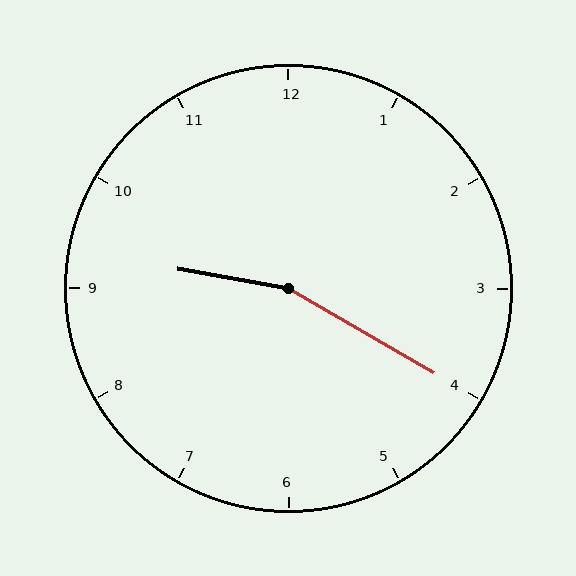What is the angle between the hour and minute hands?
Approximately 160 degrees.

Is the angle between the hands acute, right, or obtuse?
It is obtuse.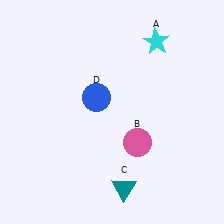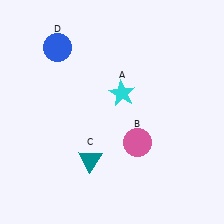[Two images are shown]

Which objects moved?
The objects that moved are: the cyan star (A), the teal triangle (C), the blue circle (D).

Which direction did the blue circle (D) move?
The blue circle (D) moved up.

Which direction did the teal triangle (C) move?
The teal triangle (C) moved left.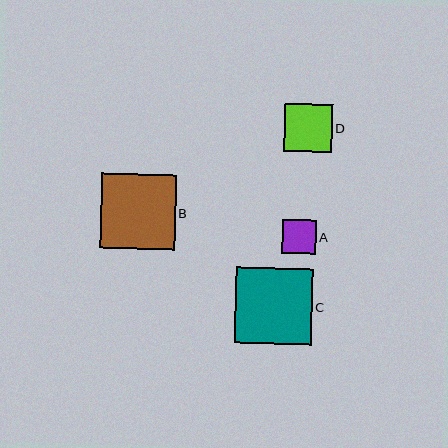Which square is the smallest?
Square A is the smallest with a size of approximately 34 pixels.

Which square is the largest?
Square C is the largest with a size of approximately 77 pixels.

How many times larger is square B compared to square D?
Square B is approximately 1.6 times the size of square D.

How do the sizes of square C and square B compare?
Square C and square B are approximately the same size.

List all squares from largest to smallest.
From largest to smallest: C, B, D, A.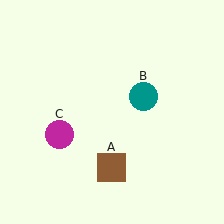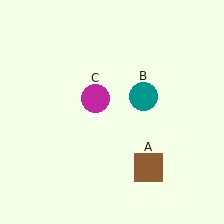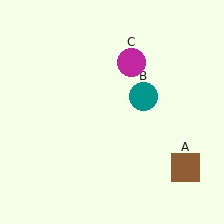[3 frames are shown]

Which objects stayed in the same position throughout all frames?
Teal circle (object B) remained stationary.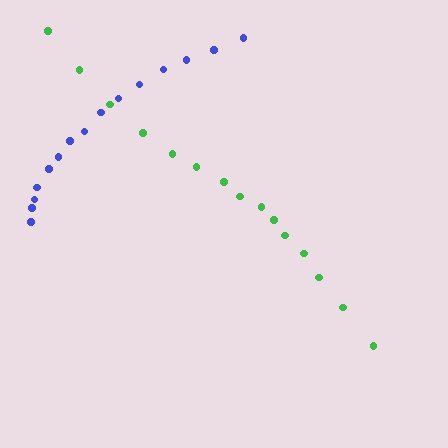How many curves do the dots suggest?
There are 2 distinct paths.